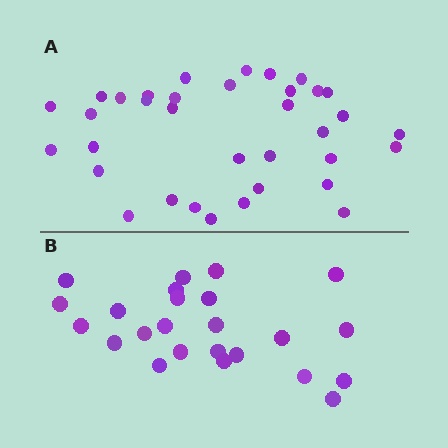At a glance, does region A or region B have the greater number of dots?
Region A (the top region) has more dots.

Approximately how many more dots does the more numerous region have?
Region A has roughly 12 or so more dots than region B.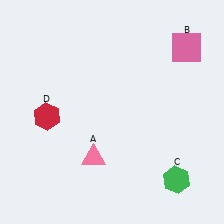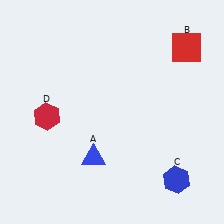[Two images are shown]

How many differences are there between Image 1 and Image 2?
There are 3 differences between the two images.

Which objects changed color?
A changed from pink to blue. B changed from pink to red. C changed from green to blue.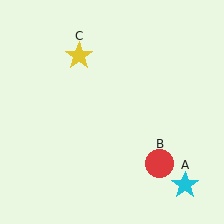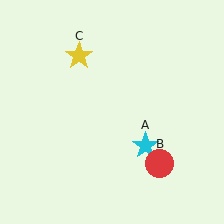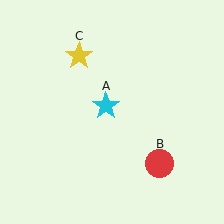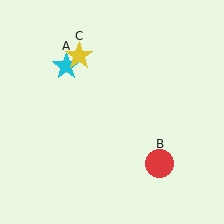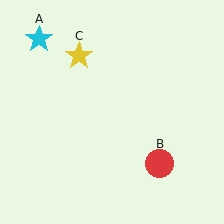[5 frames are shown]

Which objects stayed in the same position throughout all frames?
Red circle (object B) and yellow star (object C) remained stationary.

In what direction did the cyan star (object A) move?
The cyan star (object A) moved up and to the left.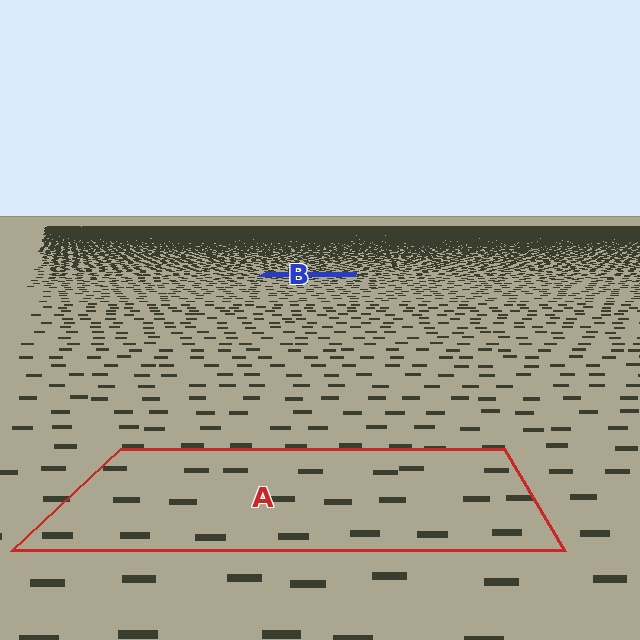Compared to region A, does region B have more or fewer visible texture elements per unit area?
Region B has more texture elements per unit area — they are packed more densely because it is farther away.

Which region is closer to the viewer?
Region A is closer. The texture elements there are larger and more spread out.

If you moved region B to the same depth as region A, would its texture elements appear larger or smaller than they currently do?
They would appear larger. At a closer depth, the same texture elements are projected at a bigger on-screen size.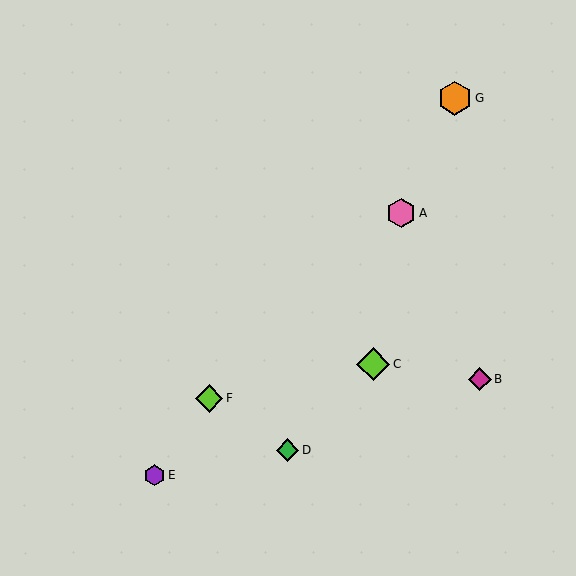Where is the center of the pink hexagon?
The center of the pink hexagon is at (401, 213).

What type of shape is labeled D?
Shape D is a green diamond.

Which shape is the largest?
The orange hexagon (labeled G) is the largest.